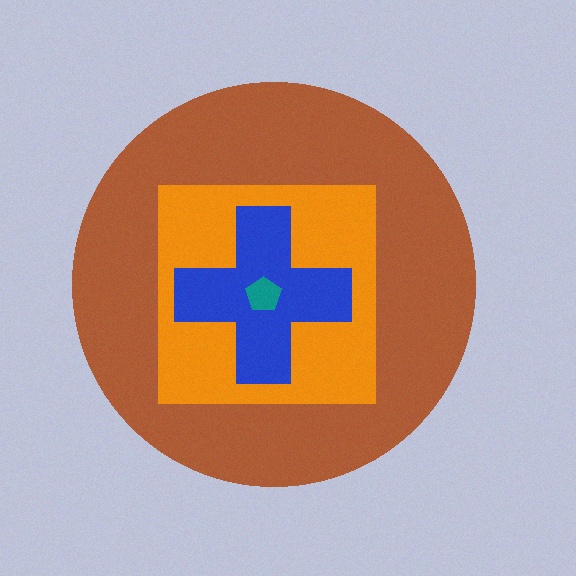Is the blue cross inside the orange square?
Yes.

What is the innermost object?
The teal pentagon.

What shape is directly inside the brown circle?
The orange square.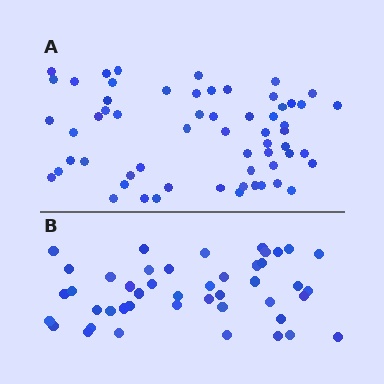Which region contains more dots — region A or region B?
Region A (the top region) has more dots.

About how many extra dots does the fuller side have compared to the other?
Region A has approximately 15 more dots than region B.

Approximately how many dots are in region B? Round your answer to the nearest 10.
About 40 dots. (The exact count is 45, which rounds to 40.)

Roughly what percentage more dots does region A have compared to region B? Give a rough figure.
About 35% more.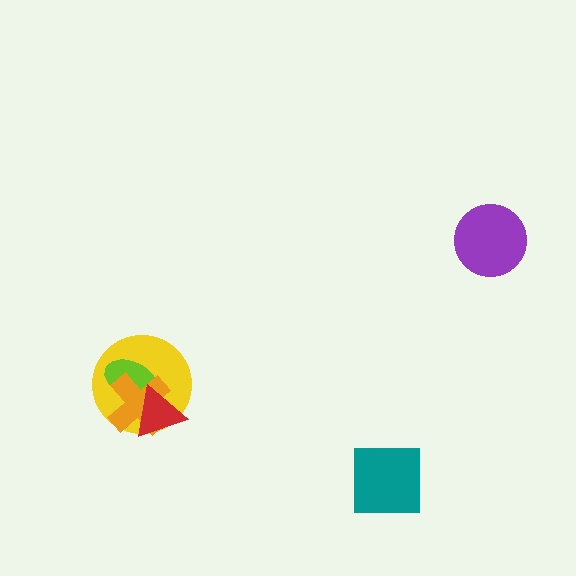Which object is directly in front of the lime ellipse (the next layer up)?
The orange cross is directly in front of the lime ellipse.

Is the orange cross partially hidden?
Yes, it is partially covered by another shape.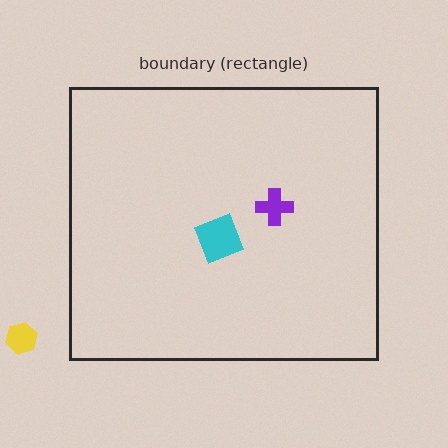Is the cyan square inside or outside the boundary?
Inside.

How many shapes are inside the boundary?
2 inside, 1 outside.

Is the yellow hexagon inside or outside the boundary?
Outside.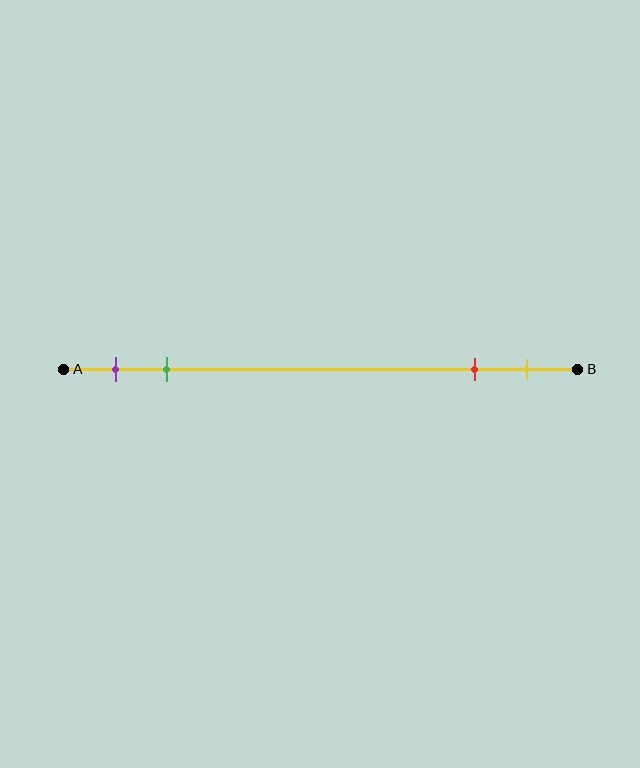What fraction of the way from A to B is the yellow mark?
The yellow mark is approximately 90% (0.9) of the way from A to B.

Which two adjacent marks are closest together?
The red and yellow marks are the closest adjacent pair.